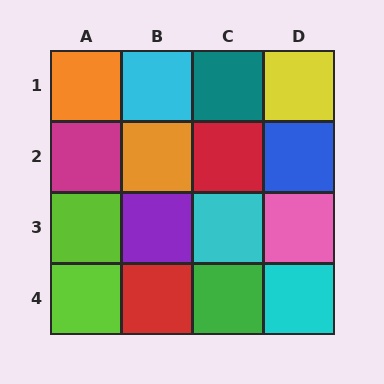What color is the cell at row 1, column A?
Orange.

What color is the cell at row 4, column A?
Lime.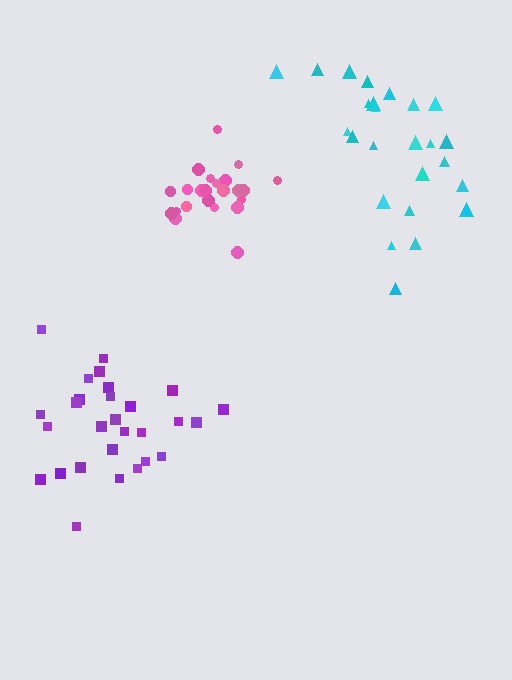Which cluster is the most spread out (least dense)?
Cyan.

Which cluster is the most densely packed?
Pink.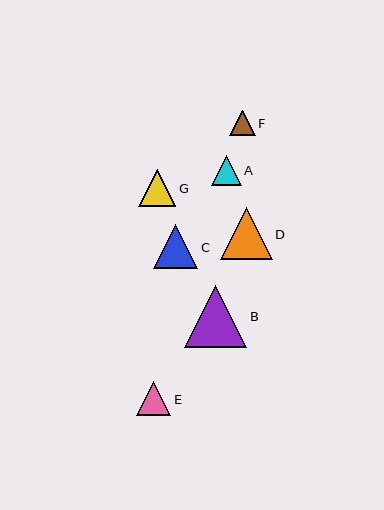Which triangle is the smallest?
Triangle F is the smallest with a size of approximately 26 pixels.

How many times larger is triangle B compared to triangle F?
Triangle B is approximately 2.4 times the size of triangle F.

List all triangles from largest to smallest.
From largest to smallest: B, D, C, G, E, A, F.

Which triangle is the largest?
Triangle B is the largest with a size of approximately 62 pixels.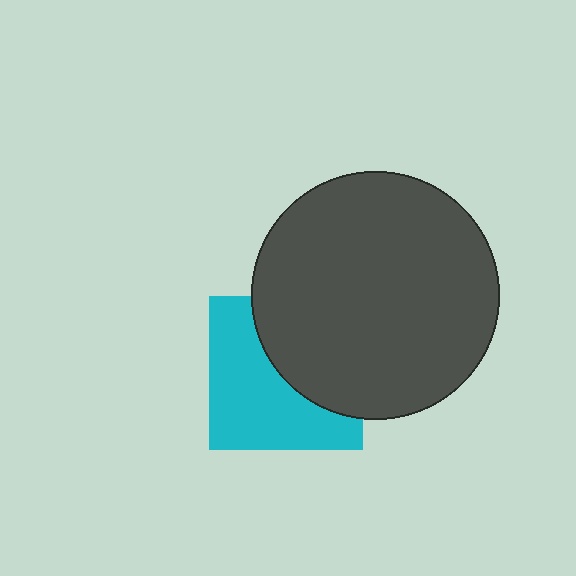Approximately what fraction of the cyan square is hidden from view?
Roughly 45% of the cyan square is hidden behind the dark gray circle.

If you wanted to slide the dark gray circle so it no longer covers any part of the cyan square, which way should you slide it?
Slide it toward the upper-right — that is the most direct way to separate the two shapes.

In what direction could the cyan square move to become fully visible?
The cyan square could move toward the lower-left. That would shift it out from behind the dark gray circle entirely.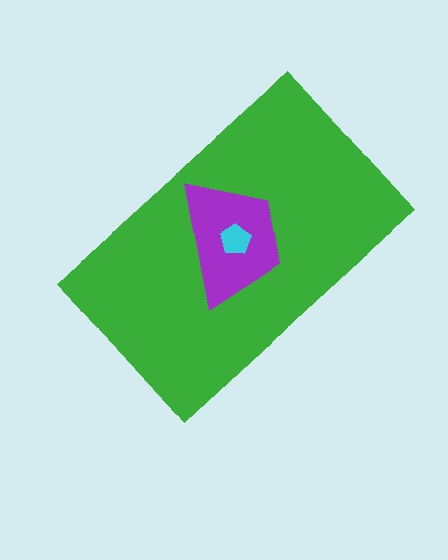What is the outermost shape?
The green rectangle.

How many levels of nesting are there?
3.